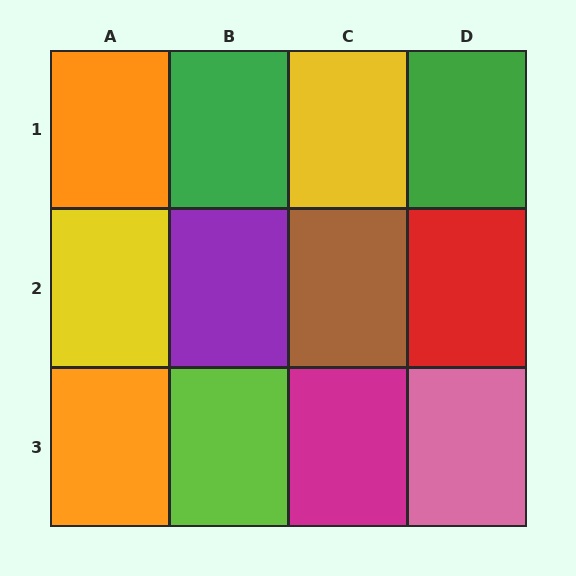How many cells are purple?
1 cell is purple.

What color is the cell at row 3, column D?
Pink.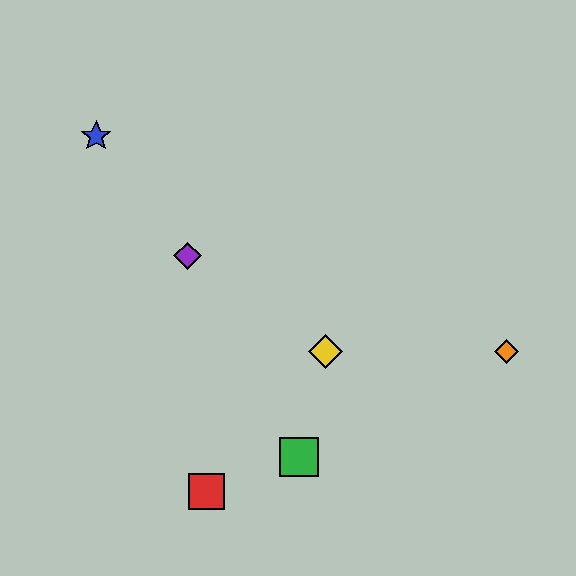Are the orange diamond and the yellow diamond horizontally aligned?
Yes, both are at y≈351.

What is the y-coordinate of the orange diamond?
The orange diamond is at y≈351.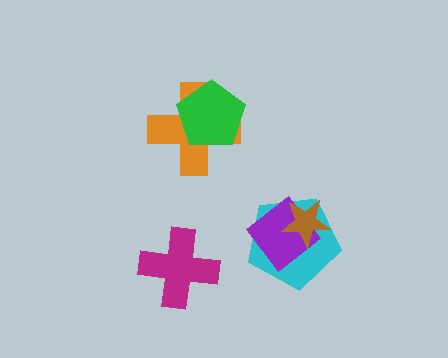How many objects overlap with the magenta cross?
0 objects overlap with the magenta cross.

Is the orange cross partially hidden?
Yes, it is partially covered by another shape.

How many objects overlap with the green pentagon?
1 object overlaps with the green pentagon.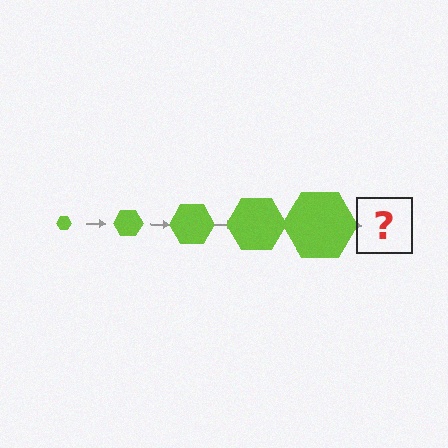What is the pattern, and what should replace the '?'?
The pattern is that the hexagon gets progressively larger each step. The '?' should be a lime hexagon, larger than the previous one.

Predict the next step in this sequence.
The next step is a lime hexagon, larger than the previous one.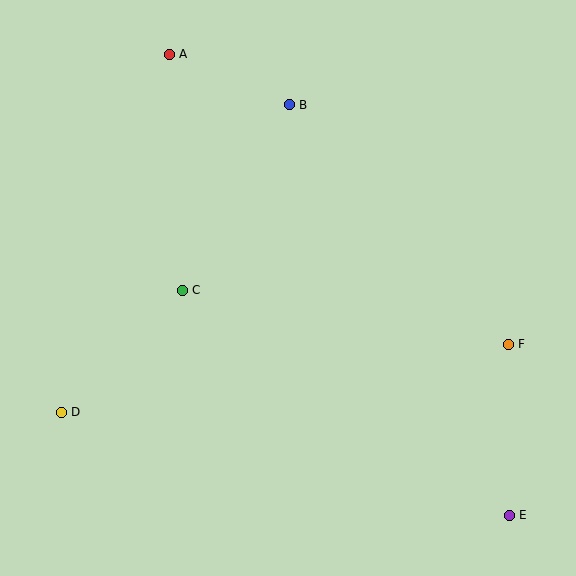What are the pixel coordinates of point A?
Point A is at (169, 54).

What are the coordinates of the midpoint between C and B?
The midpoint between C and B is at (236, 197).